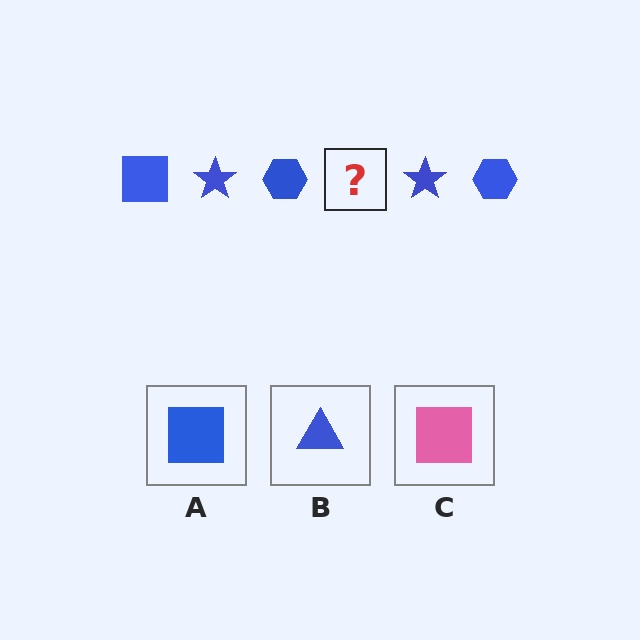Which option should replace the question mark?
Option A.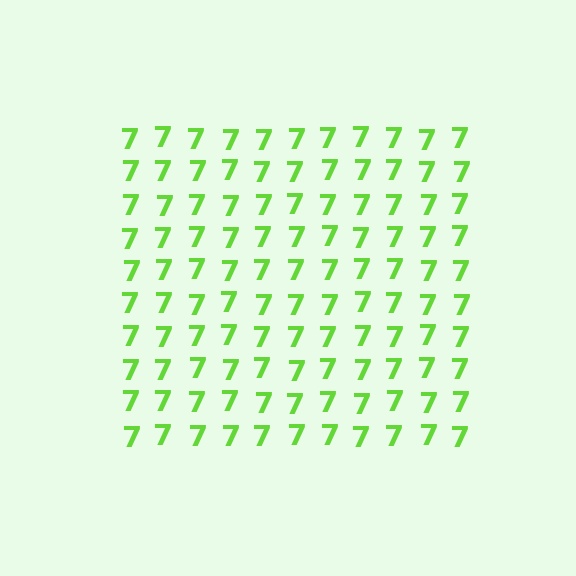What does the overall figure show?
The overall figure shows a square.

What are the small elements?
The small elements are digit 7's.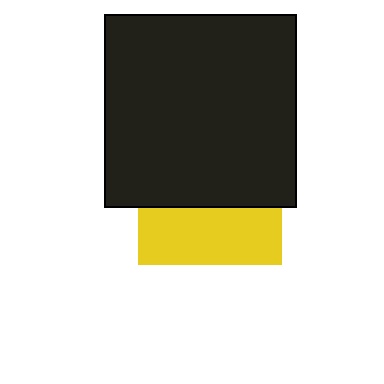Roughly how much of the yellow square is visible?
A small part of it is visible (roughly 40%).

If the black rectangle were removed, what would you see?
You would see the complete yellow square.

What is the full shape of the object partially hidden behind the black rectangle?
The partially hidden object is a yellow square.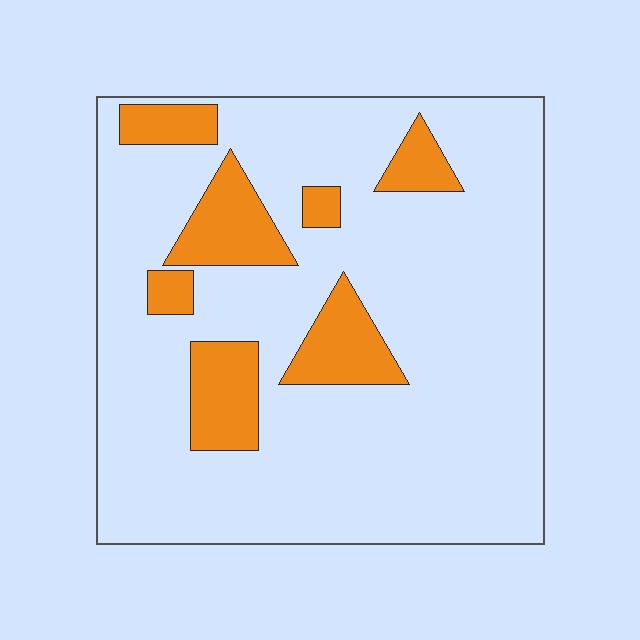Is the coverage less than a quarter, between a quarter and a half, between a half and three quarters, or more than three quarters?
Less than a quarter.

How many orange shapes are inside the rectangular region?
7.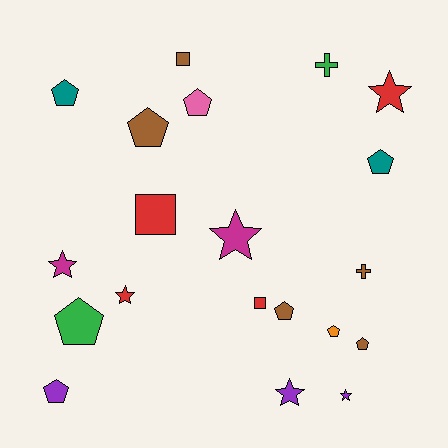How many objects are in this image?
There are 20 objects.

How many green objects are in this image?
There are 2 green objects.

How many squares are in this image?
There are 3 squares.